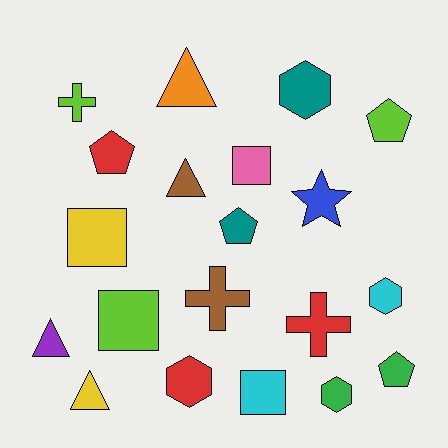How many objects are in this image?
There are 20 objects.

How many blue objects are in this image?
There is 1 blue object.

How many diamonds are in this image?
There are no diamonds.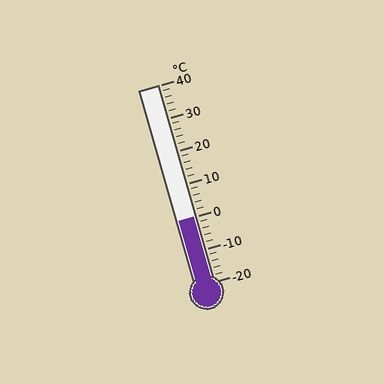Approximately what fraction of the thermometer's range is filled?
The thermometer is filled to approximately 35% of its range.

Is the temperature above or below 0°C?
The temperature is at 0°C.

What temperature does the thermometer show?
The thermometer shows approximately 0°C.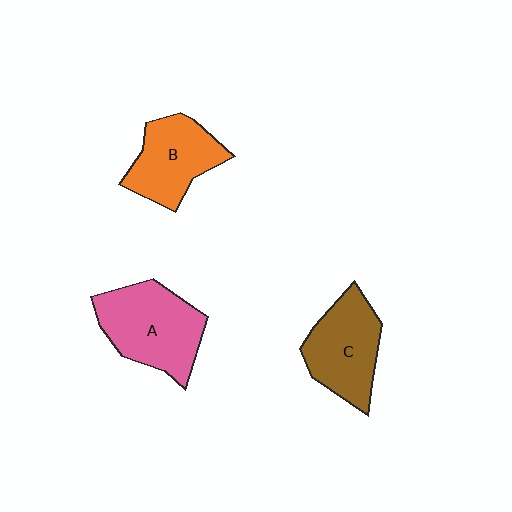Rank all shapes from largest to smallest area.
From largest to smallest: A (pink), C (brown), B (orange).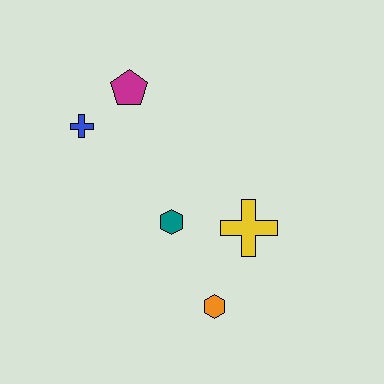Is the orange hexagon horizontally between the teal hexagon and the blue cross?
No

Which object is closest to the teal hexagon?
The yellow cross is closest to the teal hexagon.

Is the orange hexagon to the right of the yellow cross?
No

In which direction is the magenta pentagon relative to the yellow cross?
The magenta pentagon is above the yellow cross.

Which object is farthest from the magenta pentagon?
The orange hexagon is farthest from the magenta pentagon.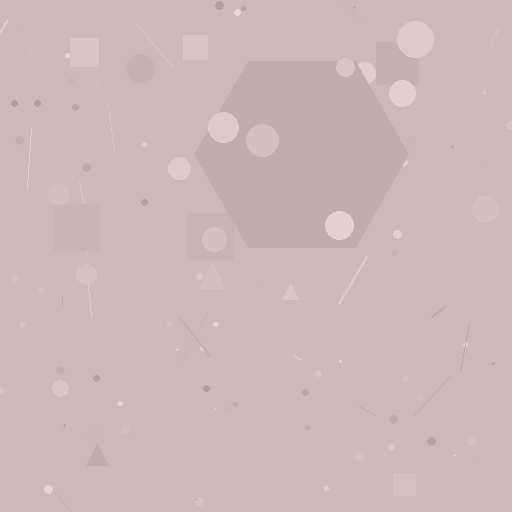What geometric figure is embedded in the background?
A hexagon is embedded in the background.